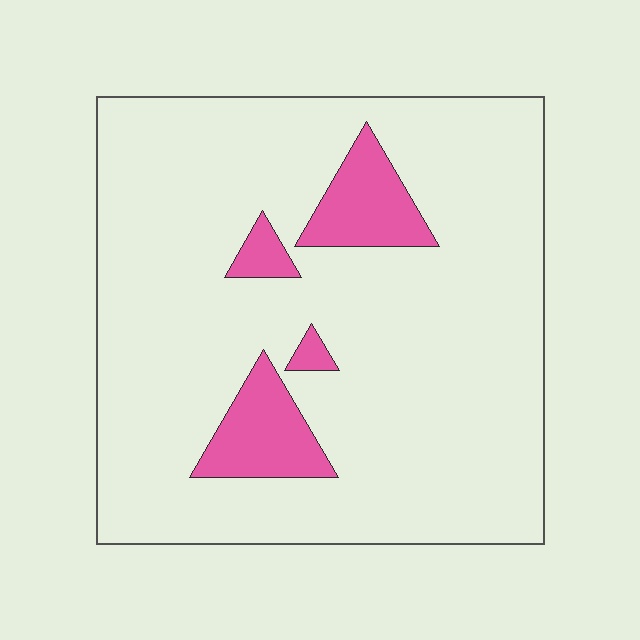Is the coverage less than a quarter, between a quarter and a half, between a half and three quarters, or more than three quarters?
Less than a quarter.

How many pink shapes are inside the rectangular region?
4.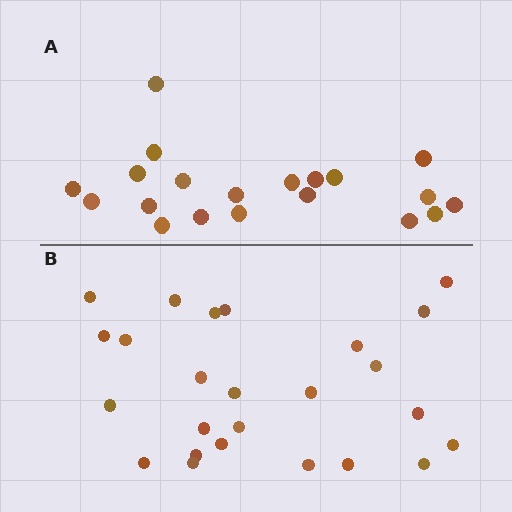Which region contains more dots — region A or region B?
Region B (the bottom region) has more dots.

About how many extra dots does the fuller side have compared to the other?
Region B has about 5 more dots than region A.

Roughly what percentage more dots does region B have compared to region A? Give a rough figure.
About 25% more.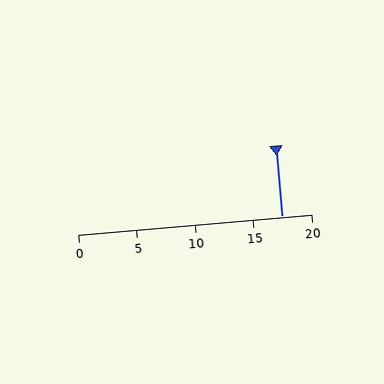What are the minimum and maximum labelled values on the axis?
The axis runs from 0 to 20.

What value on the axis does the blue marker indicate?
The marker indicates approximately 17.5.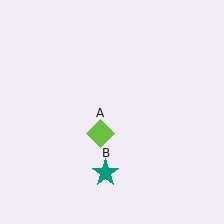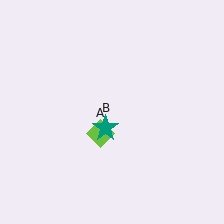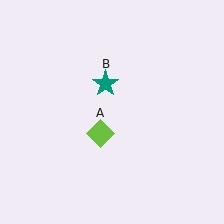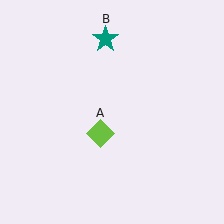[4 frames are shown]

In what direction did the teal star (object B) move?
The teal star (object B) moved up.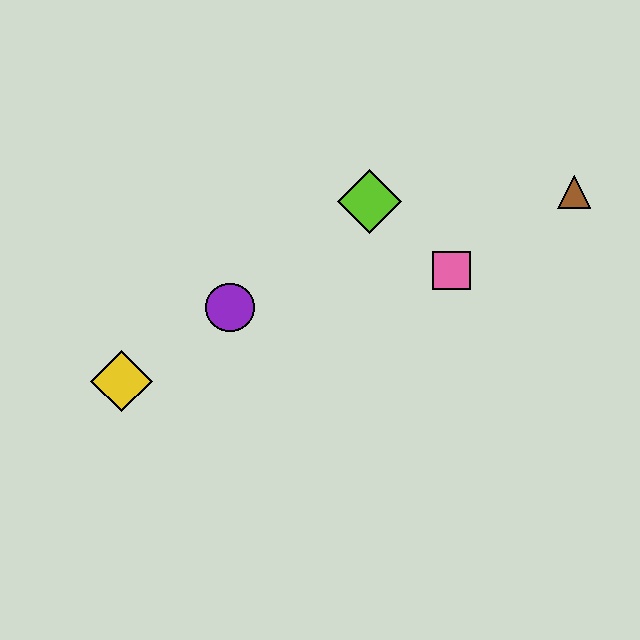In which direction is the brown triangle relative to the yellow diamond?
The brown triangle is to the right of the yellow diamond.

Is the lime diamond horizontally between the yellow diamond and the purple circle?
No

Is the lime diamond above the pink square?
Yes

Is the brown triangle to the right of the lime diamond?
Yes